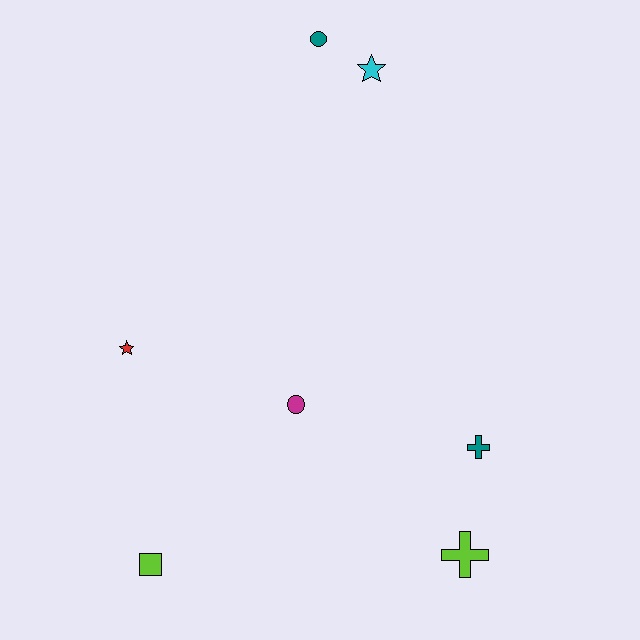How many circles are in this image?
There are 2 circles.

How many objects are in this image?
There are 7 objects.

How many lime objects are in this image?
There are 2 lime objects.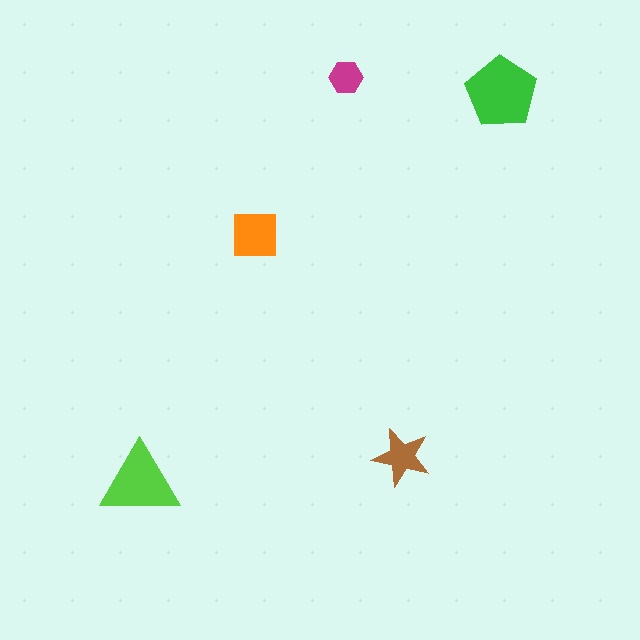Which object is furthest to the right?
The green pentagon is rightmost.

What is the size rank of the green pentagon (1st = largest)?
1st.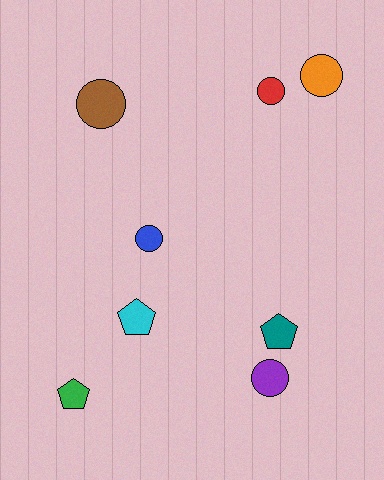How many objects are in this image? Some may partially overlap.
There are 8 objects.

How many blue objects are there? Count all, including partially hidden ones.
There is 1 blue object.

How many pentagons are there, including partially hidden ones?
There are 3 pentagons.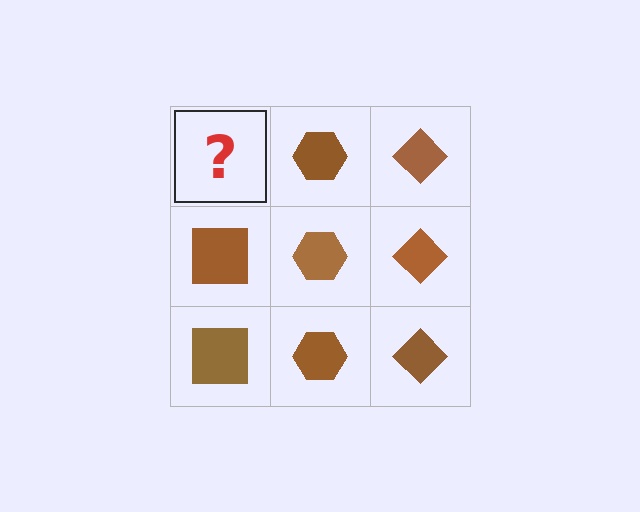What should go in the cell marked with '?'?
The missing cell should contain a brown square.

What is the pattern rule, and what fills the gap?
The rule is that each column has a consistent shape. The gap should be filled with a brown square.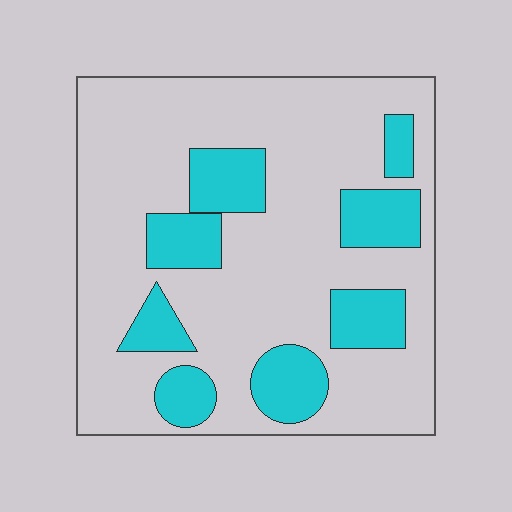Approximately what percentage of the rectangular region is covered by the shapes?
Approximately 25%.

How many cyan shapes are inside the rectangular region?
8.